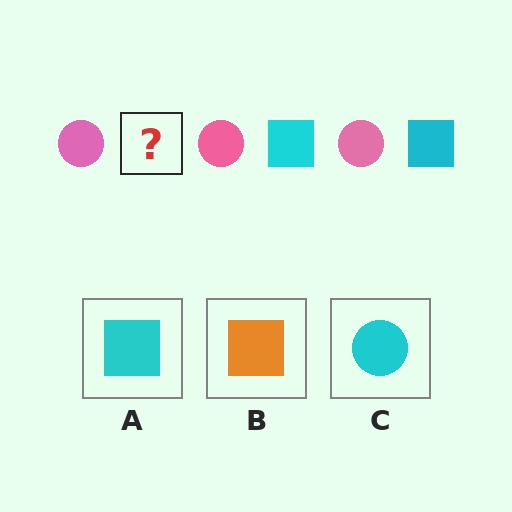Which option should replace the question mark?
Option A.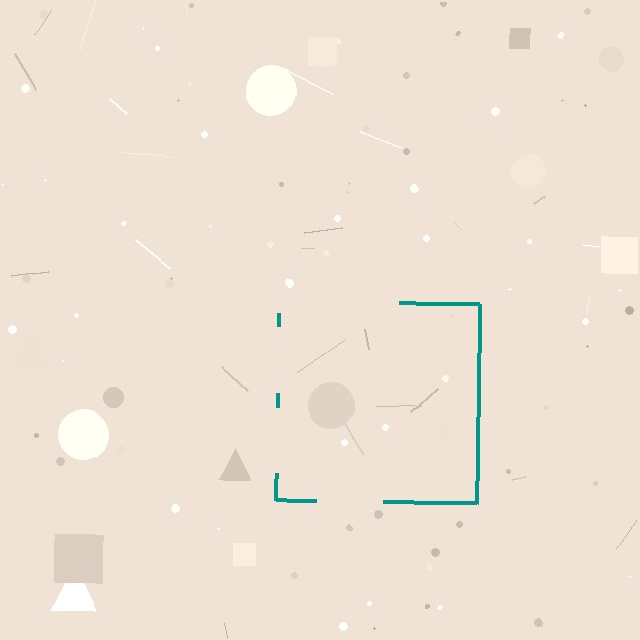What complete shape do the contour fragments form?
The contour fragments form a square.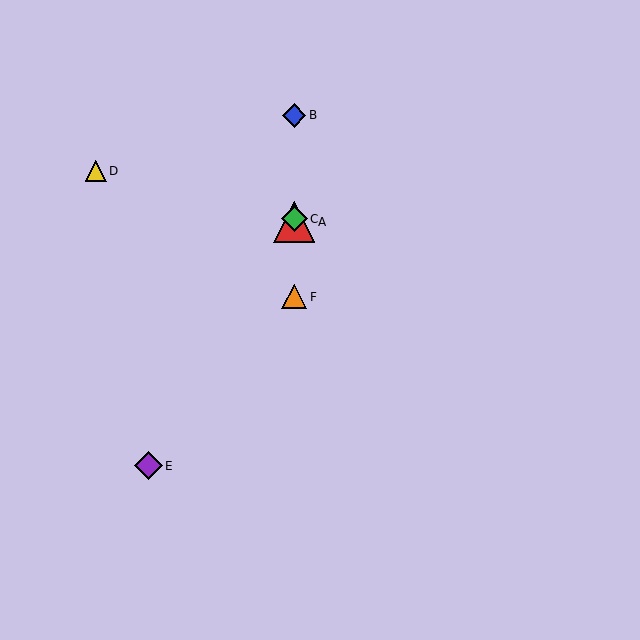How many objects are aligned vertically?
4 objects (A, B, C, F) are aligned vertically.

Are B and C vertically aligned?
Yes, both are at x≈294.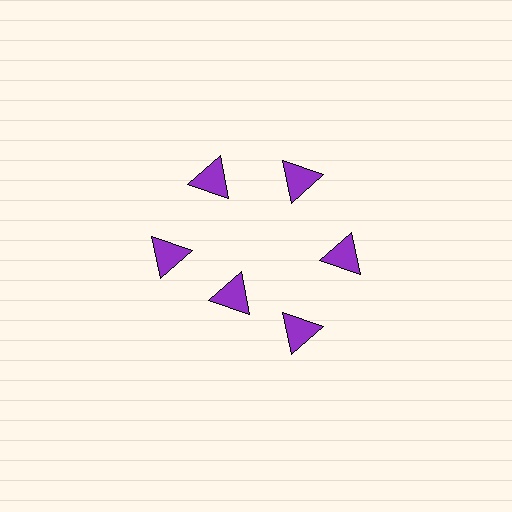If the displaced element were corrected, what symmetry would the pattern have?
It would have 6-fold rotational symmetry — the pattern would map onto itself every 60 degrees.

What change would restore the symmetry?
The symmetry would be restored by moving it outward, back onto the ring so that all 6 triangles sit at equal angles and equal distance from the center.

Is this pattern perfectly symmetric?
No. The 6 purple triangles are arranged in a ring, but one element near the 7 o'clock position is pulled inward toward the center, breaking the 6-fold rotational symmetry.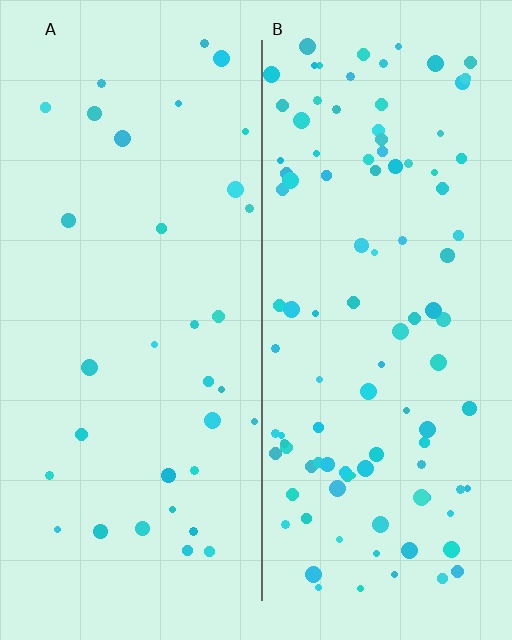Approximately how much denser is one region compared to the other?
Approximately 3.1× — region B over region A.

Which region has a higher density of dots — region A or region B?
B (the right).